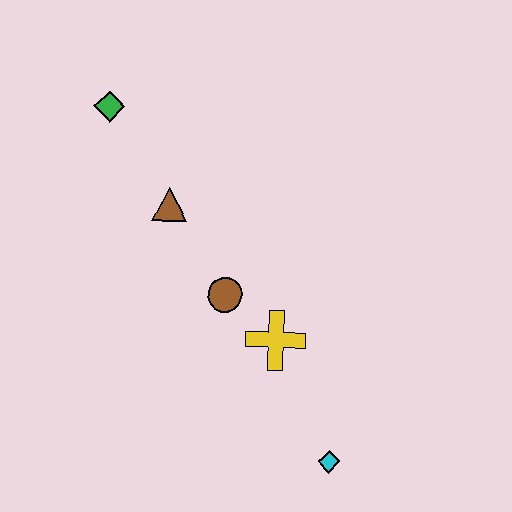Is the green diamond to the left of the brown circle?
Yes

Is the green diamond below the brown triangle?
No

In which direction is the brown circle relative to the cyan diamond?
The brown circle is above the cyan diamond.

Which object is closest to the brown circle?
The yellow cross is closest to the brown circle.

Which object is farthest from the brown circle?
The green diamond is farthest from the brown circle.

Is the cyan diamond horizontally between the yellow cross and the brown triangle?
No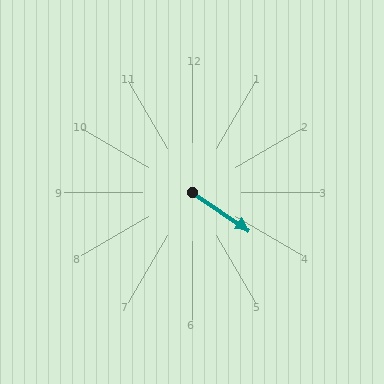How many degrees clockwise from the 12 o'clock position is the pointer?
Approximately 124 degrees.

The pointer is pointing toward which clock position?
Roughly 4 o'clock.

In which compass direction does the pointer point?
Southeast.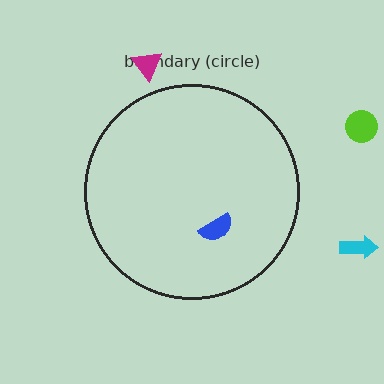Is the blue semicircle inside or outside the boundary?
Inside.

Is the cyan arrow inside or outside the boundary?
Outside.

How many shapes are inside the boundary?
1 inside, 3 outside.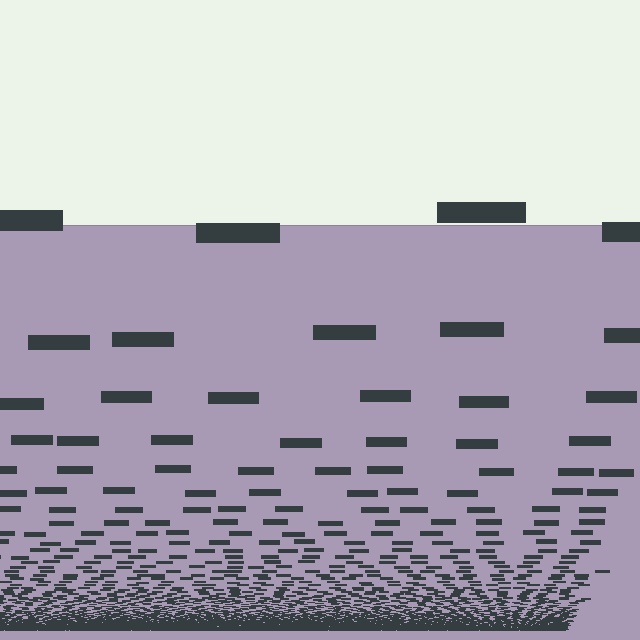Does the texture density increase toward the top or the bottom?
Density increases toward the bottom.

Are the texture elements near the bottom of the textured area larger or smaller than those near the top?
Smaller. The gradient is inverted — elements near the bottom are smaller and denser.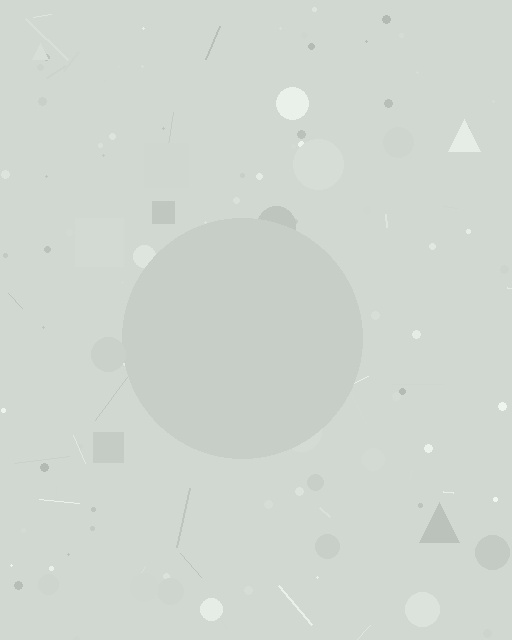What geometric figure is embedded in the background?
A circle is embedded in the background.